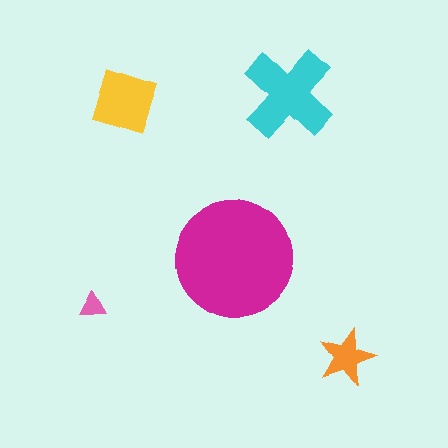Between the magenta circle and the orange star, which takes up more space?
The magenta circle.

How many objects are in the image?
There are 5 objects in the image.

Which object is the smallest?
The pink triangle.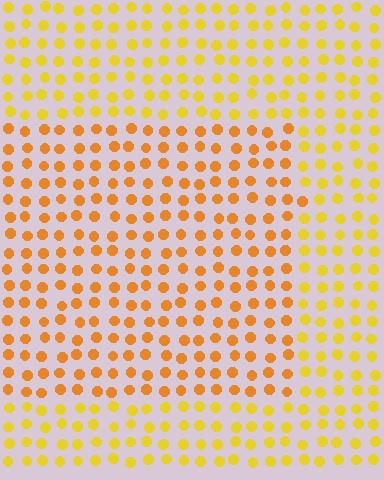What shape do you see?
I see a rectangle.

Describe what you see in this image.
The image is filled with small yellow elements in a uniform arrangement. A rectangle-shaped region is visible where the elements are tinted to a slightly different hue, forming a subtle color boundary.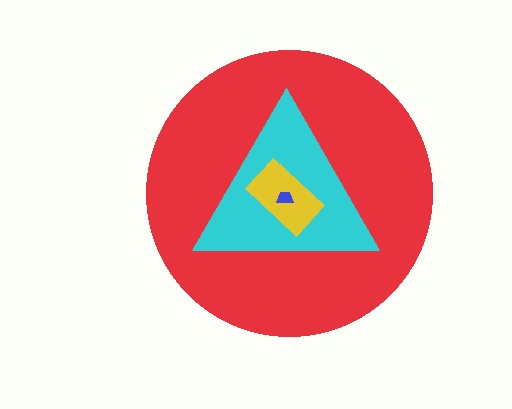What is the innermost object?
The blue trapezoid.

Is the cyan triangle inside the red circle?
Yes.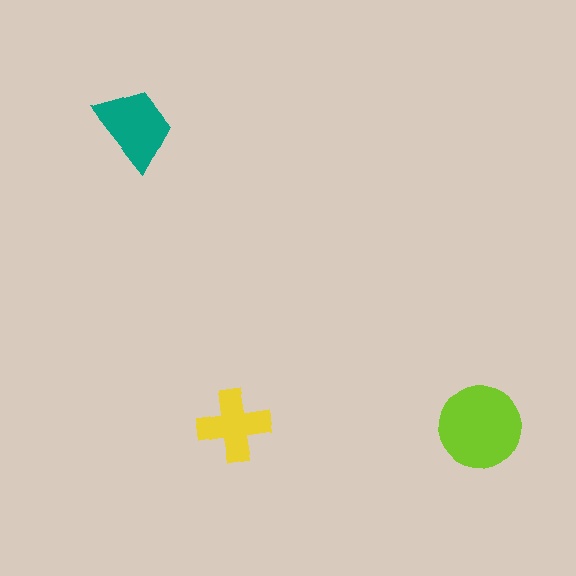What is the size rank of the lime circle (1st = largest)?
1st.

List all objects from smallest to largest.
The yellow cross, the teal trapezoid, the lime circle.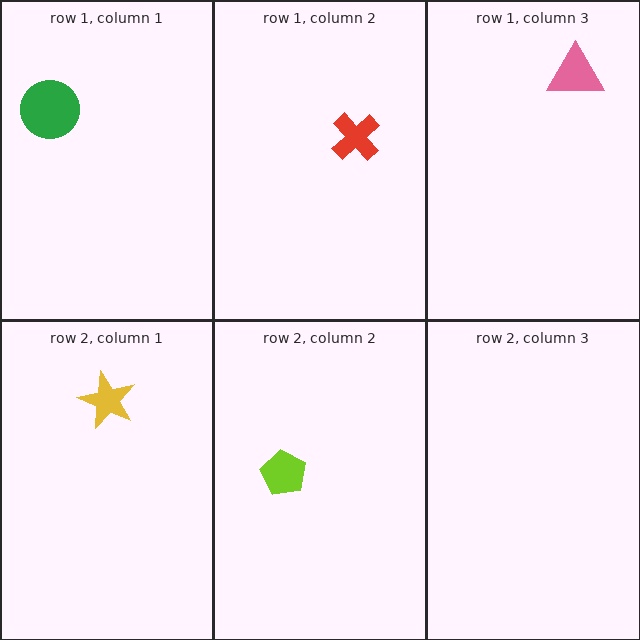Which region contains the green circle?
The row 1, column 1 region.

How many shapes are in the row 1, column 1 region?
1.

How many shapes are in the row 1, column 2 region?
1.